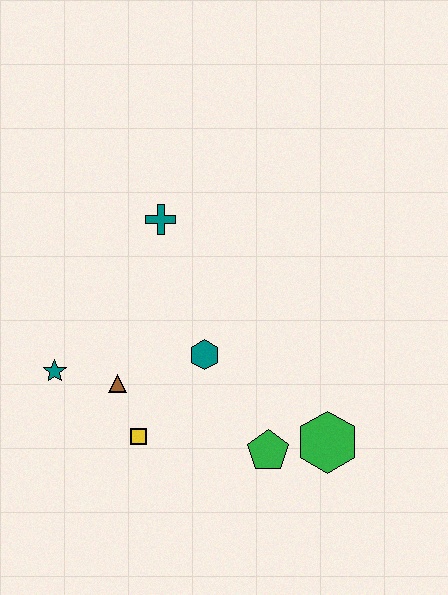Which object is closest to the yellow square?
The brown triangle is closest to the yellow square.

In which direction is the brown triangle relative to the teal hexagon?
The brown triangle is to the left of the teal hexagon.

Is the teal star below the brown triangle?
No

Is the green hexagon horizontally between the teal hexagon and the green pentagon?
No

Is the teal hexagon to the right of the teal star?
Yes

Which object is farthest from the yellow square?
The teal cross is farthest from the yellow square.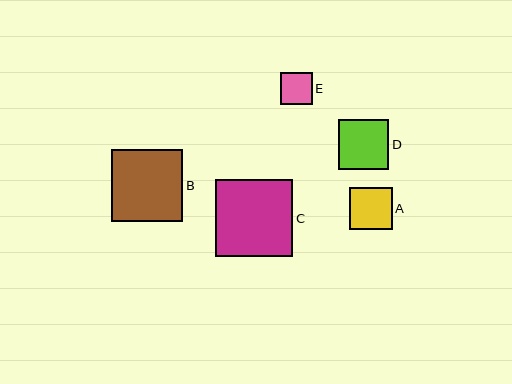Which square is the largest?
Square C is the largest with a size of approximately 77 pixels.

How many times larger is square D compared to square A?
Square D is approximately 1.2 times the size of square A.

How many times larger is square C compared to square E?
Square C is approximately 2.4 times the size of square E.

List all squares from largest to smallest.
From largest to smallest: C, B, D, A, E.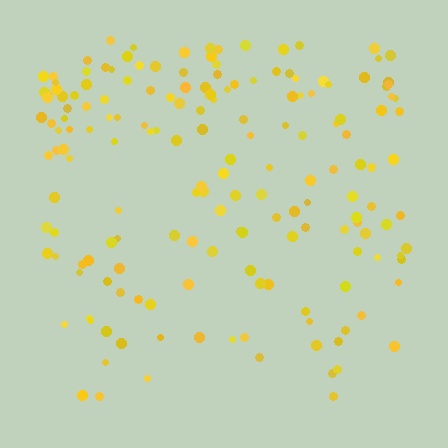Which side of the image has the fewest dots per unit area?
The bottom.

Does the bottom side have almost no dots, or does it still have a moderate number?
Still a moderate number, just noticeably fewer than the top.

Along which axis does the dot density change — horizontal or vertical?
Vertical.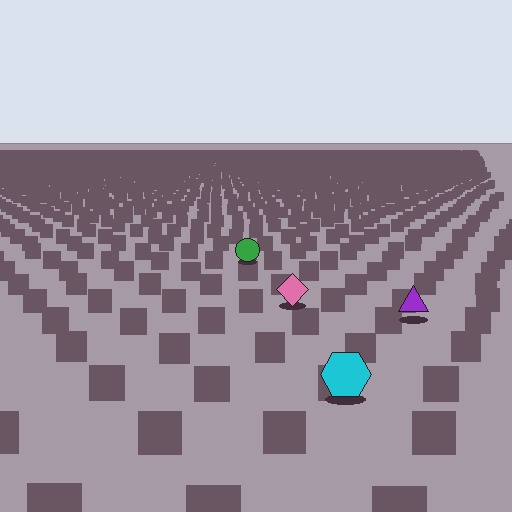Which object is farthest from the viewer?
The green circle is farthest from the viewer. It appears smaller and the ground texture around it is denser.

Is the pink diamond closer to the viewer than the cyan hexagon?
No. The cyan hexagon is closer — you can tell from the texture gradient: the ground texture is coarser near it.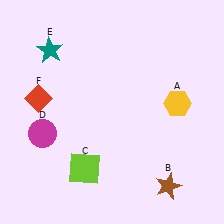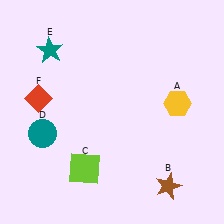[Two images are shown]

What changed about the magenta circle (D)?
In Image 1, D is magenta. In Image 2, it changed to teal.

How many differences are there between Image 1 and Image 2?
There is 1 difference between the two images.